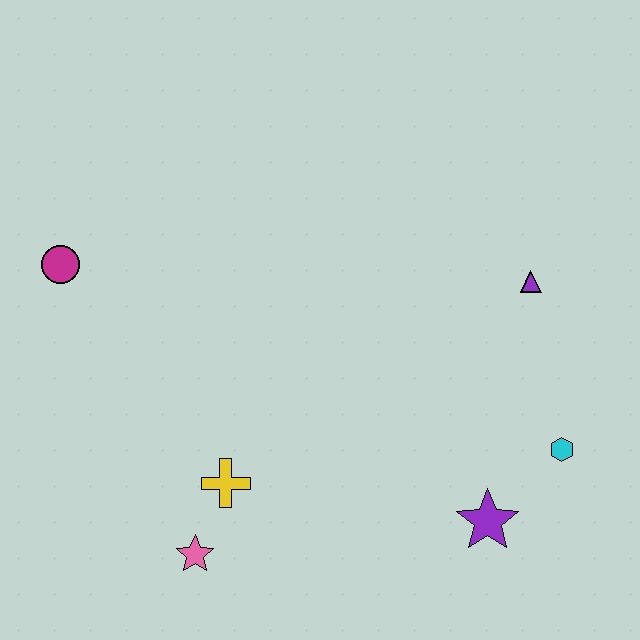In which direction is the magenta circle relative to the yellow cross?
The magenta circle is above the yellow cross.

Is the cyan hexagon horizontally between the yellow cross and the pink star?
No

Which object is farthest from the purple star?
The magenta circle is farthest from the purple star.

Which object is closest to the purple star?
The cyan hexagon is closest to the purple star.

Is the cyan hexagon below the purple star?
No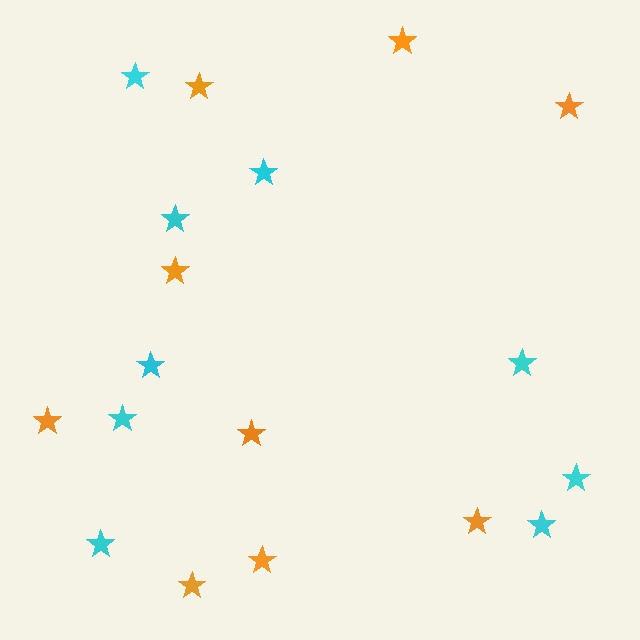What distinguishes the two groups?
There are 2 groups: one group of orange stars (9) and one group of cyan stars (9).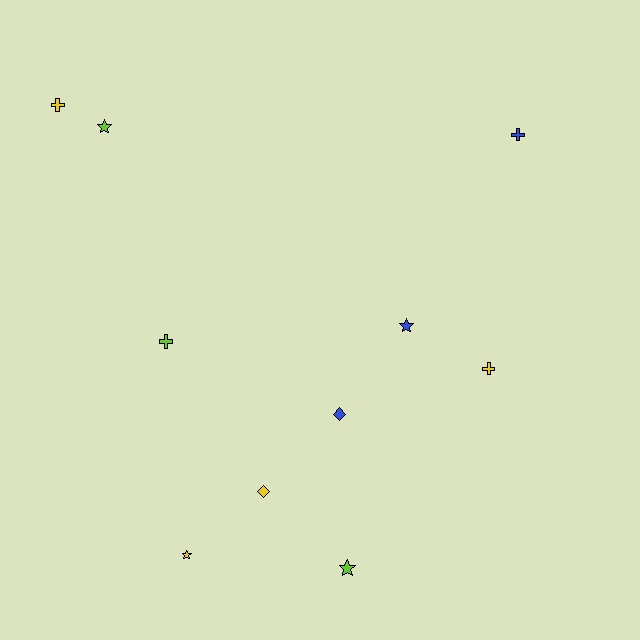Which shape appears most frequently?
Star, with 4 objects.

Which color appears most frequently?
Yellow, with 4 objects.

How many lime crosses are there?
There is 1 lime cross.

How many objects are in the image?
There are 10 objects.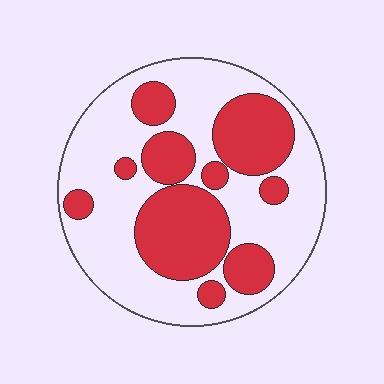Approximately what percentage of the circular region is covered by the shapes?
Approximately 40%.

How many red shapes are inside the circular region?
10.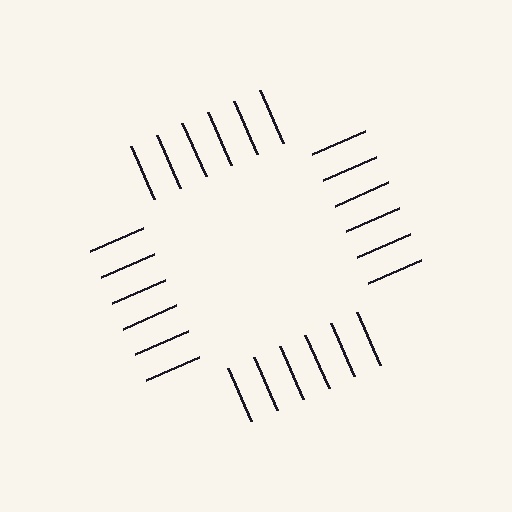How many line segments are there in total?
24 — 6 along each of the 4 edges.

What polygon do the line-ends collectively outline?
An illusory square — the line segments terminate on its edges but no continuous stroke is drawn.